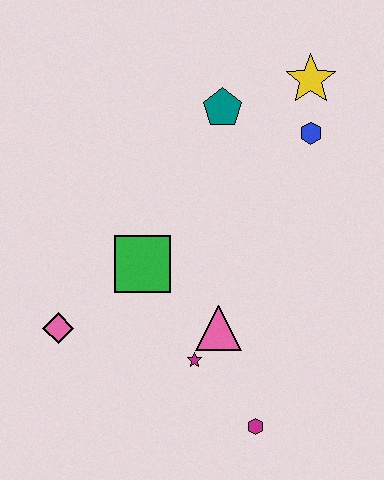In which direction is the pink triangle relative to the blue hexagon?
The pink triangle is below the blue hexagon.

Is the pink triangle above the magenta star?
Yes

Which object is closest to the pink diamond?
The green square is closest to the pink diamond.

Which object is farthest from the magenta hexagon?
The yellow star is farthest from the magenta hexagon.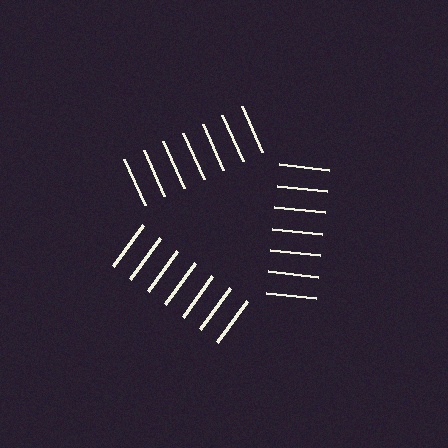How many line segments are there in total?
21 — 7 along each of the 3 edges.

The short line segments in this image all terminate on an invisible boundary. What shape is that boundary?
An illusory triangle — the line segments terminate on its edges but no continuous stroke is drawn.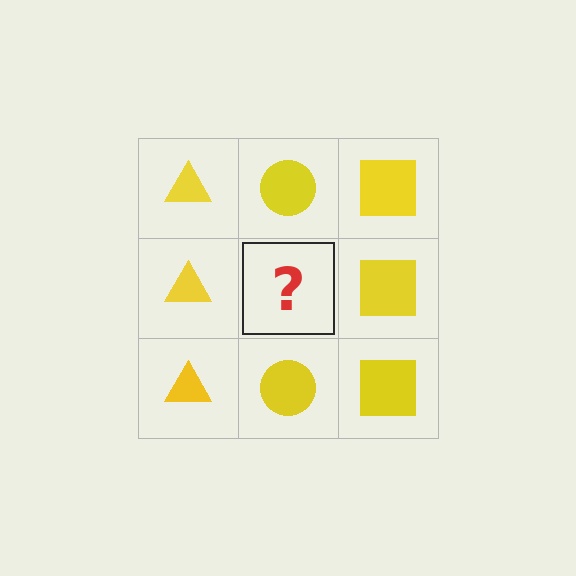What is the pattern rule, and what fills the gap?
The rule is that each column has a consistent shape. The gap should be filled with a yellow circle.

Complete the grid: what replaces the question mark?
The question mark should be replaced with a yellow circle.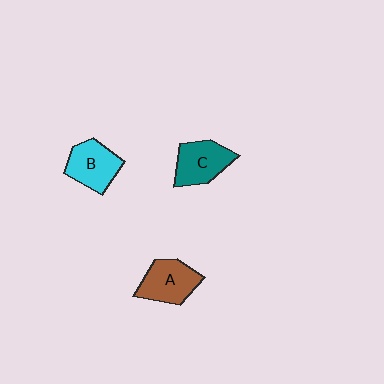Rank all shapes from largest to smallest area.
From largest to smallest: A (brown), C (teal), B (cyan).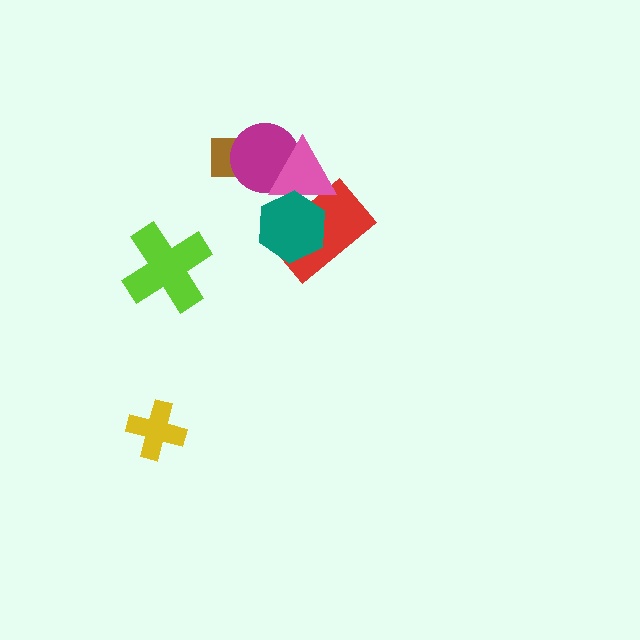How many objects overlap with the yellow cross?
0 objects overlap with the yellow cross.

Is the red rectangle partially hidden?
Yes, it is partially covered by another shape.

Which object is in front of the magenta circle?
The pink triangle is in front of the magenta circle.